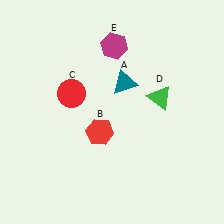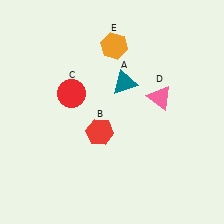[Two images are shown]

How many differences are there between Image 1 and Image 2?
There are 2 differences between the two images.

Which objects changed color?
D changed from green to pink. E changed from magenta to orange.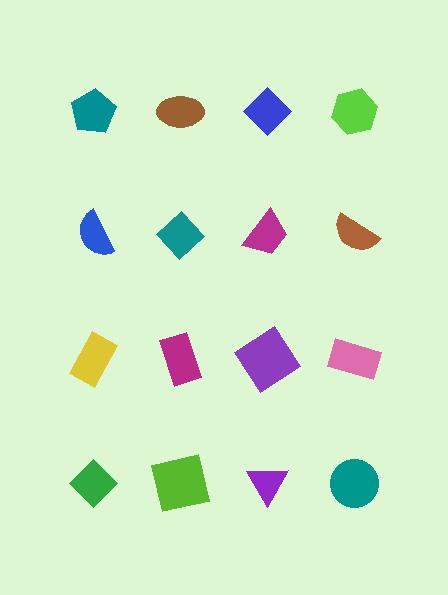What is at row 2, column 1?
A blue semicircle.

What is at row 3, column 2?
A magenta rectangle.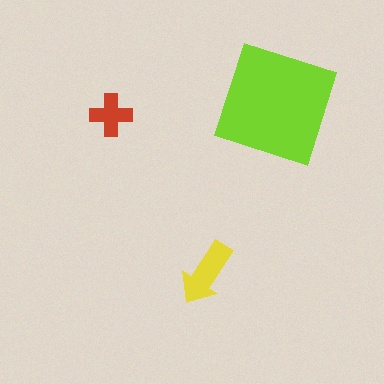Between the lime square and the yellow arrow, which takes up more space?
The lime square.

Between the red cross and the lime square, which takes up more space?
The lime square.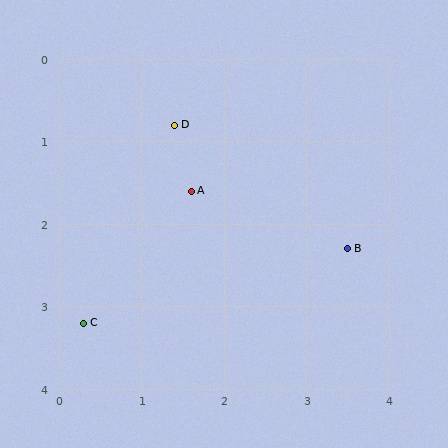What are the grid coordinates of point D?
Point D is at approximately (1.4, 0.8).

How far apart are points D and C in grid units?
Points D and C are about 2.6 grid units apart.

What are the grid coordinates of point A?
Point A is at approximately (1.6, 1.6).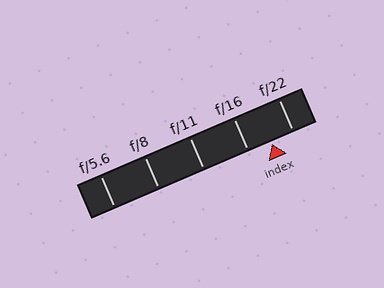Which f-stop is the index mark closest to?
The index mark is closest to f/22.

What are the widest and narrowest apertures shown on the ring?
The widest aperture shown is f/5.6 and the narrowest is f/22.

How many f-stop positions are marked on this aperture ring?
There are 5 f-stop positions marked.